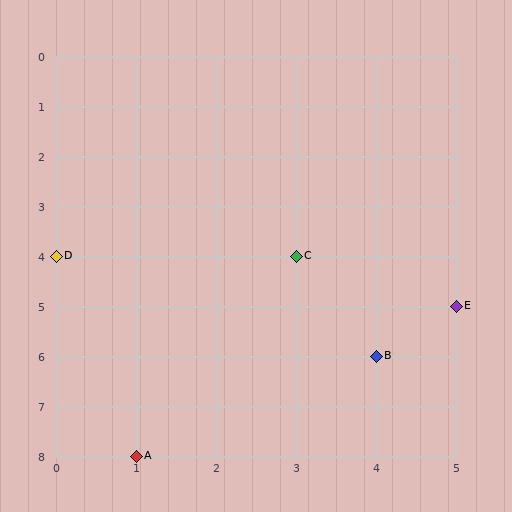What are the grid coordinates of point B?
Point B is at grid coordinates (4, 6).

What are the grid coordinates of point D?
Point D is at grid coordinates (0, 4).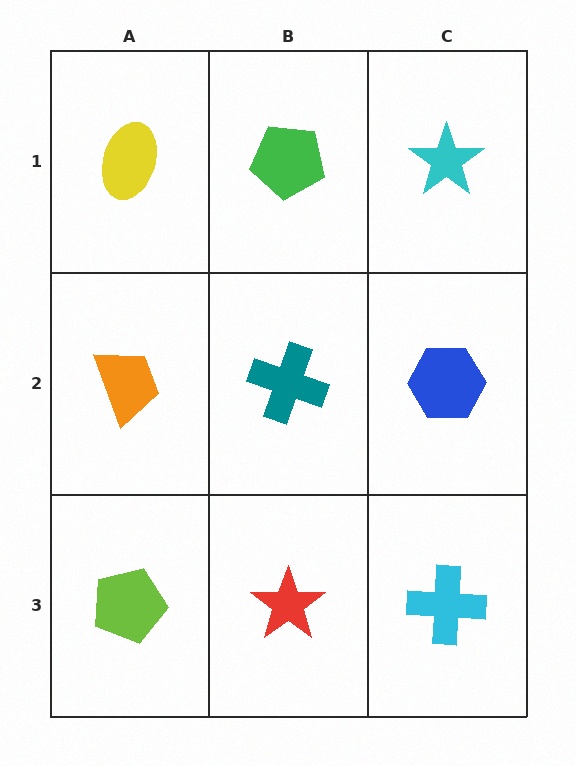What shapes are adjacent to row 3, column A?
An orange trapezoid (row 2, column A), a red star (row 3, column B).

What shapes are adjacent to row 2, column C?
A cyan star (row 1, column C), a cyan cross (row 3, column C), a teal cross (row 2, column B).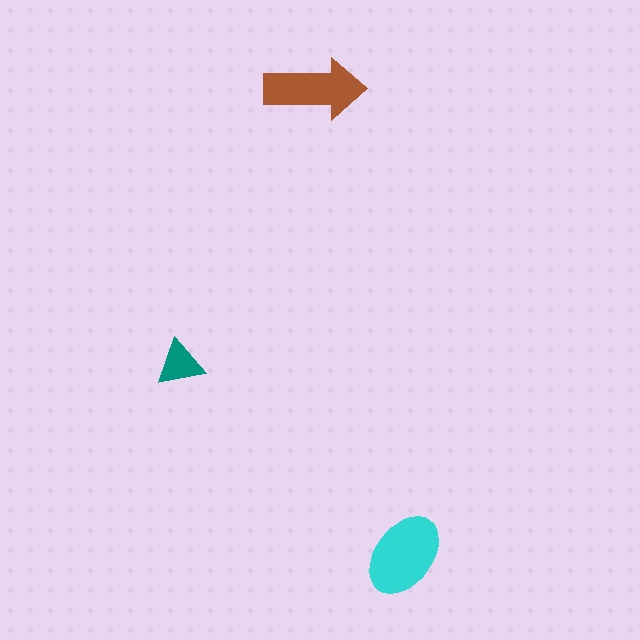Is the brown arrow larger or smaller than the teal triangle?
Larger.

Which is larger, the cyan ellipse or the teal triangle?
The cyan ellipse.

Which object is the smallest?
The teal triangle.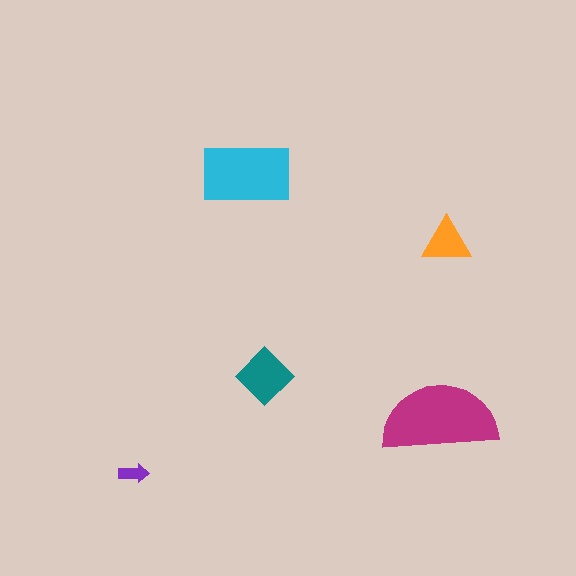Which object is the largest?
The magenta semicircle.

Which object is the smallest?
The purple arrow.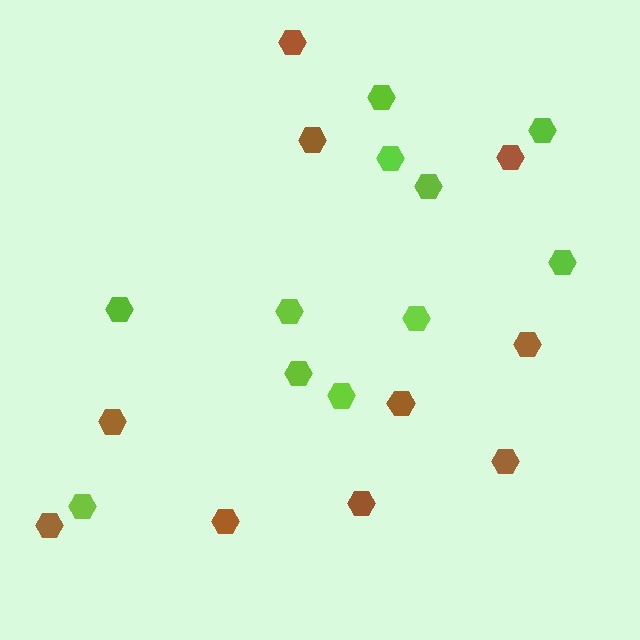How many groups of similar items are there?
There are 2 groups: one group of brown hexagons (10) and one group of lime hexagons (11).